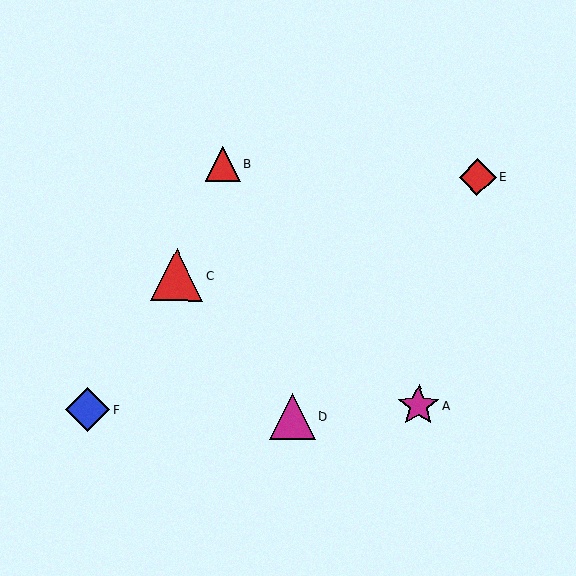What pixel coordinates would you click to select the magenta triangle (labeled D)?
Click at (292, 416) to select the magenta triangle D.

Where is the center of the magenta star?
The center of the magenta star is at (419, 406).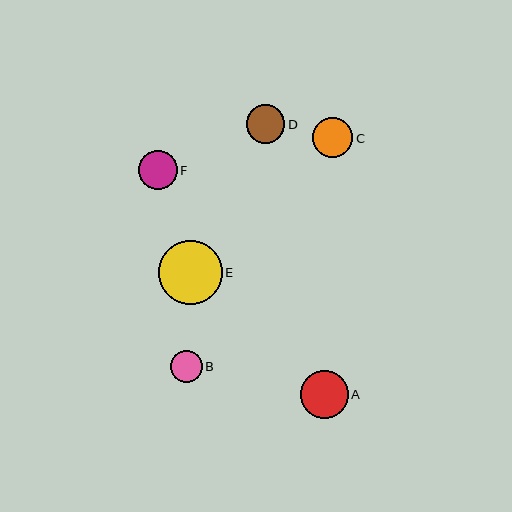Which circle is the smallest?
Circle B is the smallest with a size of approximately 32 pixels.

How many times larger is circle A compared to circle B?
Circle A is approximately 1.5 times the size of circle B.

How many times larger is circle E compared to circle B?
Circle E is approximately 2.0 times the size of circle B.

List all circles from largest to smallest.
From largest to smallest: E, A, C, F, D, B.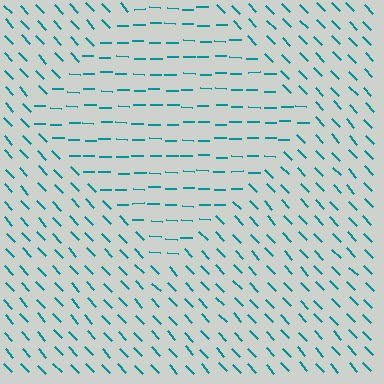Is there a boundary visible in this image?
Yes, there is a texture boundary formed by a change in line orientation.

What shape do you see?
I see a diamond.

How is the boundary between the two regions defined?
The boundary is defined purely by a change in line orientation (approximately 45 degrees difference). All lines are the same color and thickness.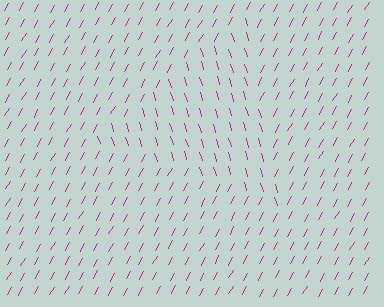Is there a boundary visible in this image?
Yes, there is a texture boundary formed by a change in line orientation.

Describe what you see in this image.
The image is filled with small magenta line segments. A triangle region in the image has lines oriented differently from the surrounding lines, creating a visible texture boundary.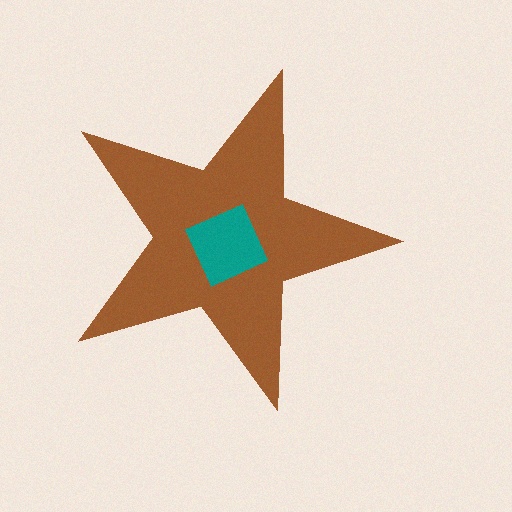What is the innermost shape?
The teal diamond.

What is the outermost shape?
The brown star.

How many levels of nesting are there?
2.